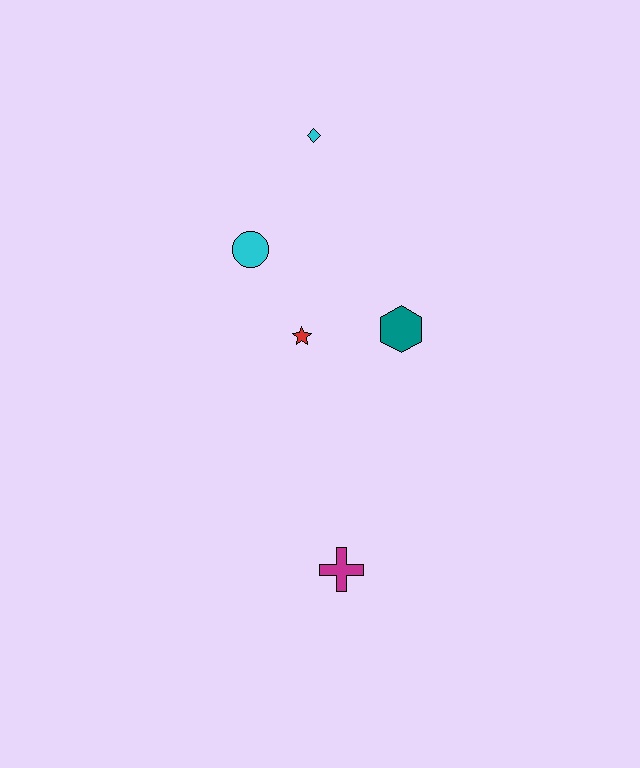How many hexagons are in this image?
There is 1 hexagon.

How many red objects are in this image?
There is 1 red object.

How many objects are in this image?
There are 5 objects.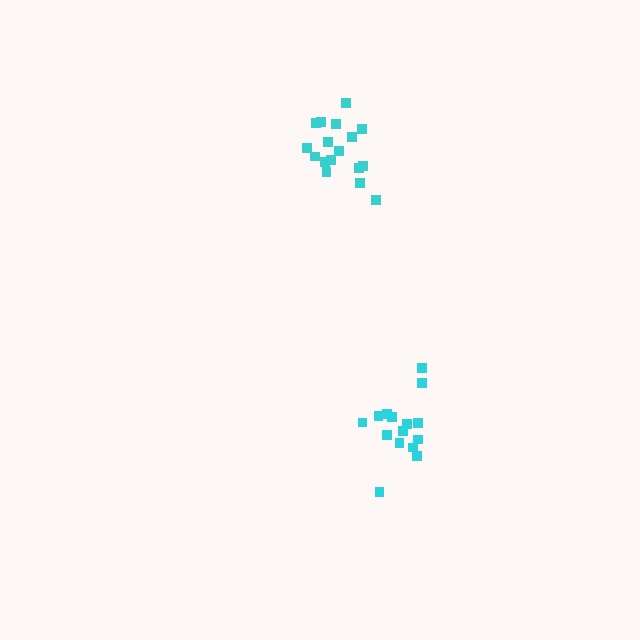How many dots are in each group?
Group 1: 15 dots, Group 2: 17 dots (32 total).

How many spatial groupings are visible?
There are 2 spatial groupings.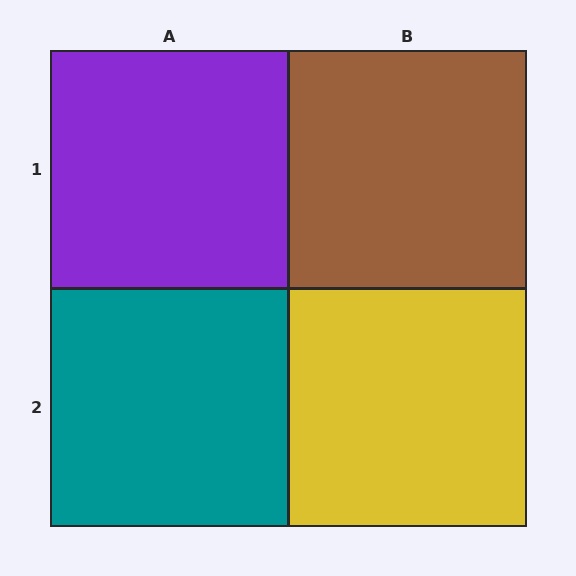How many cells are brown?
1 cell is brown.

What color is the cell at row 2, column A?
Teal.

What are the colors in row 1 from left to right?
Purple, brown.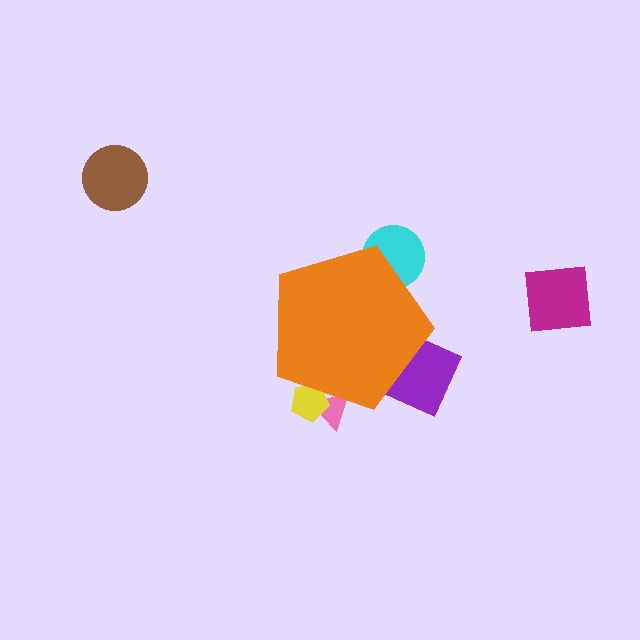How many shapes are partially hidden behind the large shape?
4 shapes are partially hidden.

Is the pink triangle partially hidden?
Yes, the pink triangle is partially hidden behind the orange pentagon.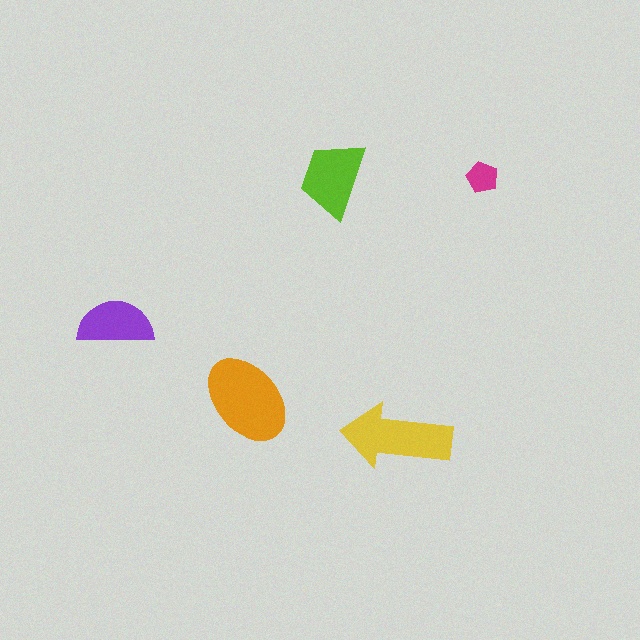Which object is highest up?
The lime trapezoid is topmost.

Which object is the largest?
The orange ellipse.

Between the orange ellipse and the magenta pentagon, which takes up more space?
The orange ellipse.